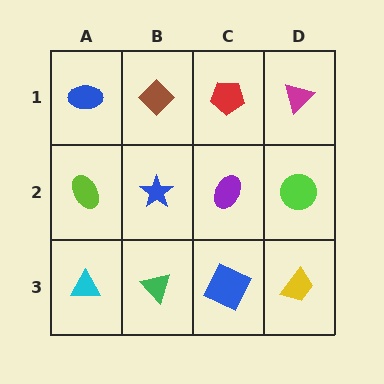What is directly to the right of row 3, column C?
A yellow trapezoid.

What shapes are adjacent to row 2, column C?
A red pentagon (row 1, column C), a blue square (row 3, column C), a blue star (row 2, column B), a lime circle (row 2, column D).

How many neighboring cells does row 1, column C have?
3.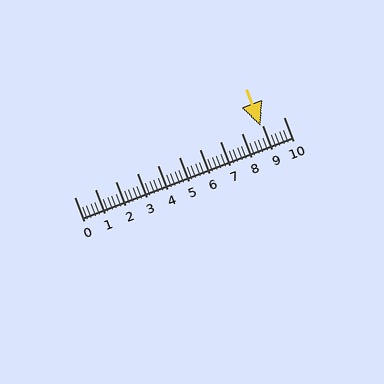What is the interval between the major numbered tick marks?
The major tick marks are spaced 1 units apart.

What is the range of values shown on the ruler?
The ruler shows values from 0 to 10.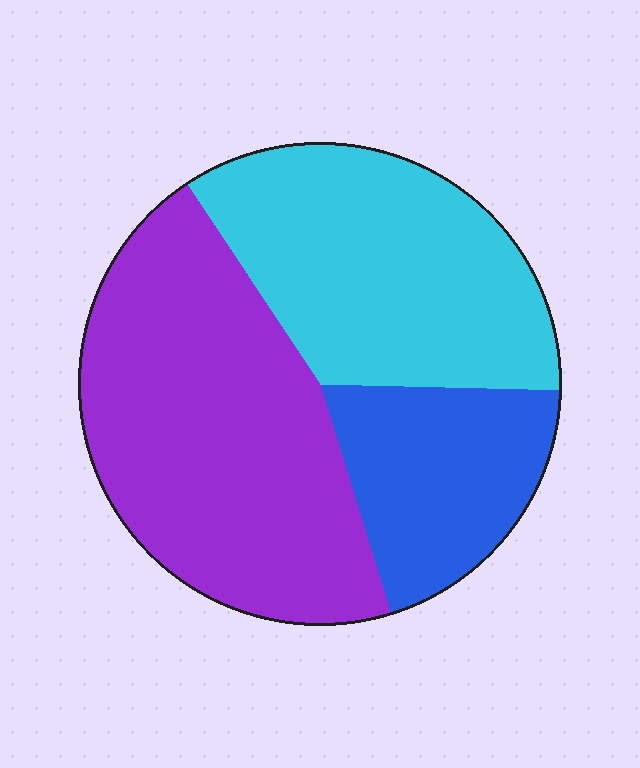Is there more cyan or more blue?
Cyan.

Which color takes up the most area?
Purple, at roughly 45%.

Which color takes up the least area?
Blue, at roughly 20%.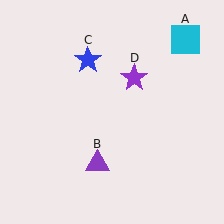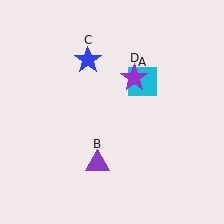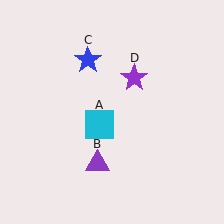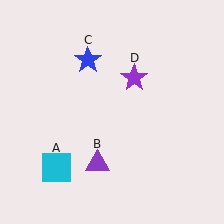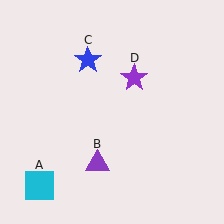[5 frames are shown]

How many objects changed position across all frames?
1 object changed position: cyan square (object A).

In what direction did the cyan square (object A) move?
The cyan square (object A) moved down and to the left.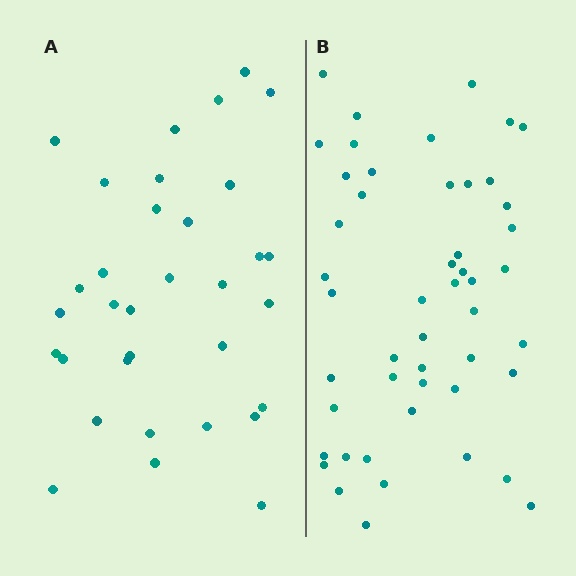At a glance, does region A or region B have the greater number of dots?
Region B (the right region) has more dots.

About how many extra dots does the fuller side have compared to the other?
Region B has approximately 15 more dots than region A.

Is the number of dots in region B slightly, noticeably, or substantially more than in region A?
Region B has substantially more. The ratio is roughly 1.5 to 1.